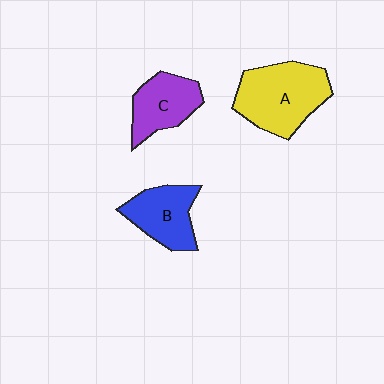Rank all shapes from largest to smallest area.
From largest to smallest: A (yellow), B (blue), C (purple).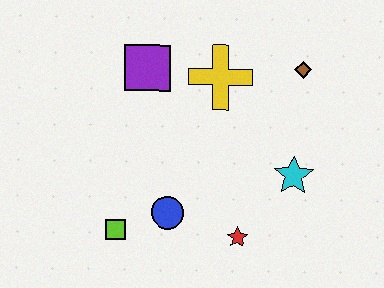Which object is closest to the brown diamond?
The yellow cross is closest to the brown diamond.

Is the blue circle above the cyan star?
No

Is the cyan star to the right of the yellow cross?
Yes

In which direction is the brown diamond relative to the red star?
The brown diamond is above the red star.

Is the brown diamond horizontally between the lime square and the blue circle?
No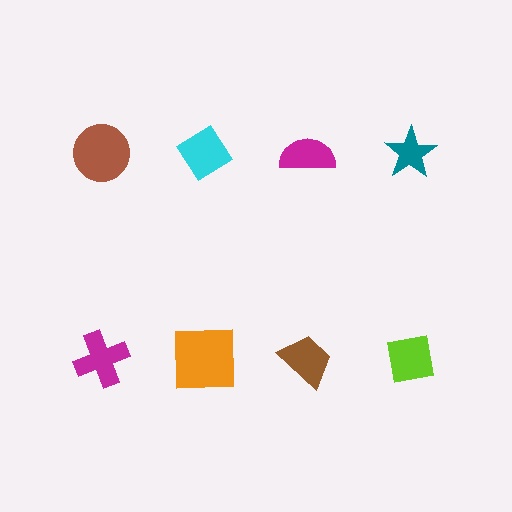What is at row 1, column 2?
A cyan diamond.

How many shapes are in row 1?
4 shapes.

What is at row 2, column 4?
A lime square.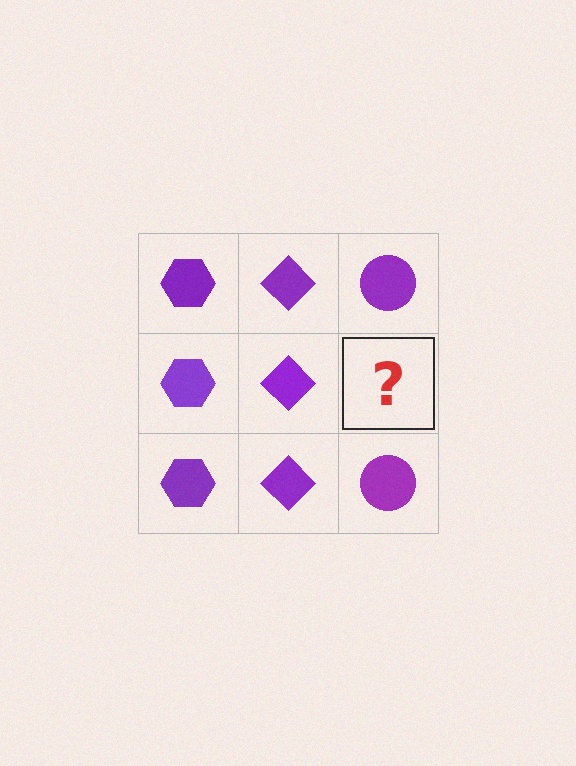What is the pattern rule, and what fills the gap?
The rule is that each column has a consistent shape. The gap should be filled with a purple circle.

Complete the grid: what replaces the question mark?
The question mark should be replaced with a purple circle.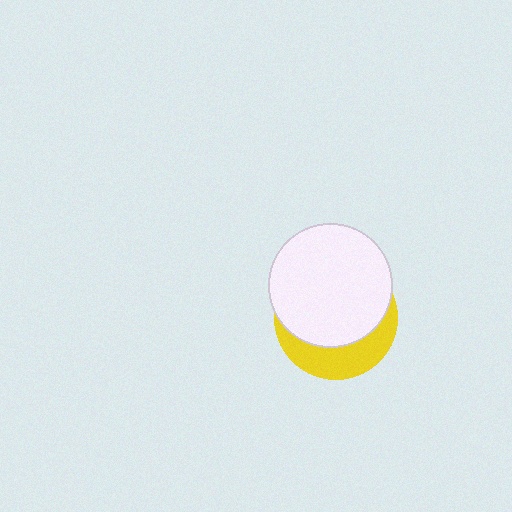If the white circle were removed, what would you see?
You would see the complete yellow circle.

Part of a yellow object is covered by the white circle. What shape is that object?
It is a circle.